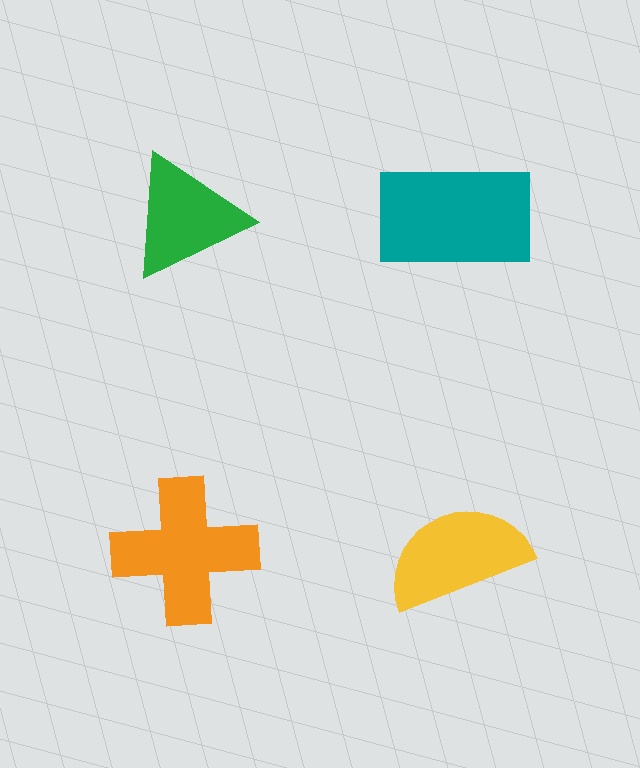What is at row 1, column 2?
A teal rectangle.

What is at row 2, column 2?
A yellow semicircle.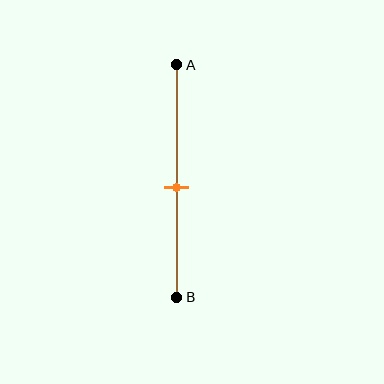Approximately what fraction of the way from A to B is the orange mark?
The orange mark is approximately 55% of the way from A to B.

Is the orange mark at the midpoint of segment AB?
Yes, the mark is approximately at the midpoint.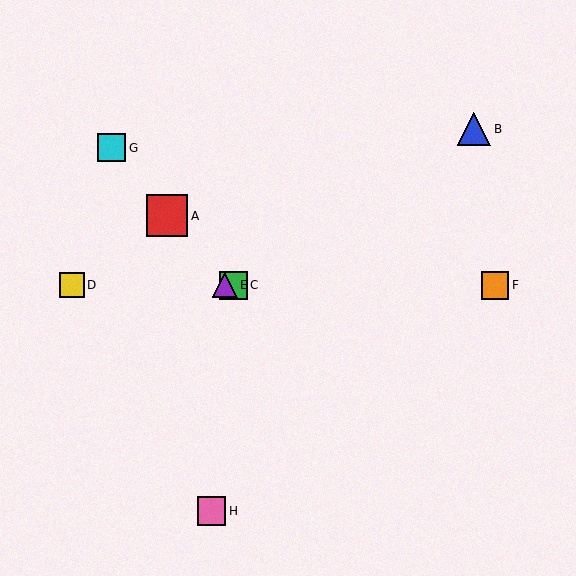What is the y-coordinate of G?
Object G is at y≈148.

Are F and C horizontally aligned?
Yes, both are at y≈285.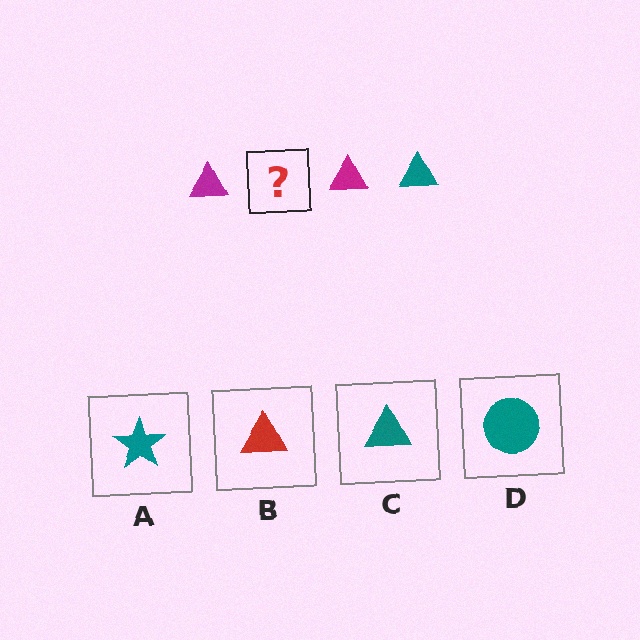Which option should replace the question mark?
Option C.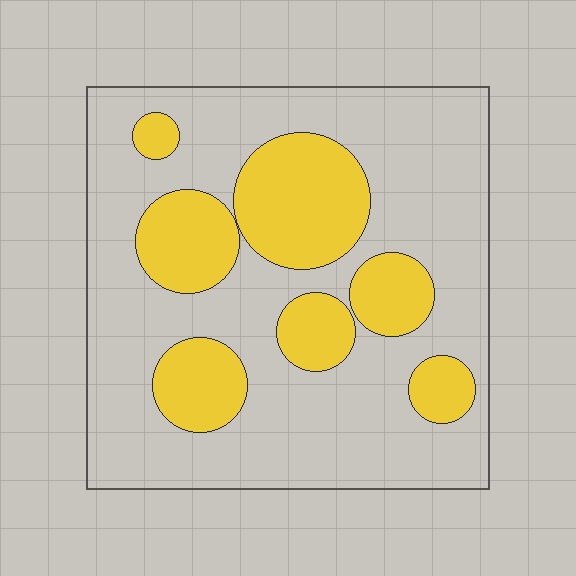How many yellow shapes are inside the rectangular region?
7.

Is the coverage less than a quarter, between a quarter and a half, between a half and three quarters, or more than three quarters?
Between a quarter and a half.